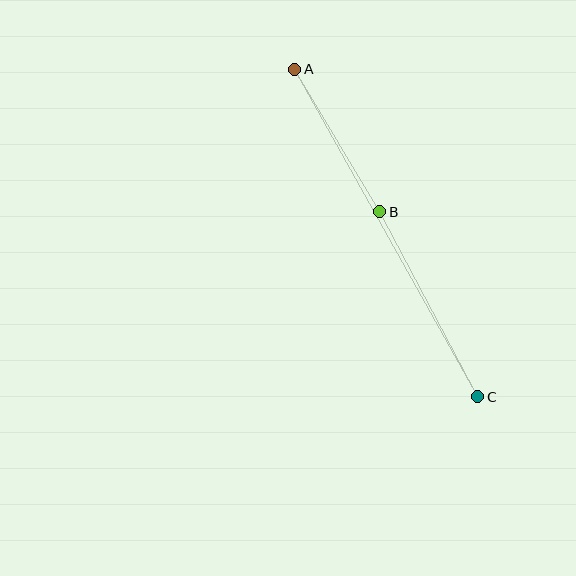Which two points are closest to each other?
Points A and B are closest to each other.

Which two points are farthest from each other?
Points A and C are farthest from each other.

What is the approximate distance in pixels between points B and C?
The distance between B and C is approximately 209 pixels.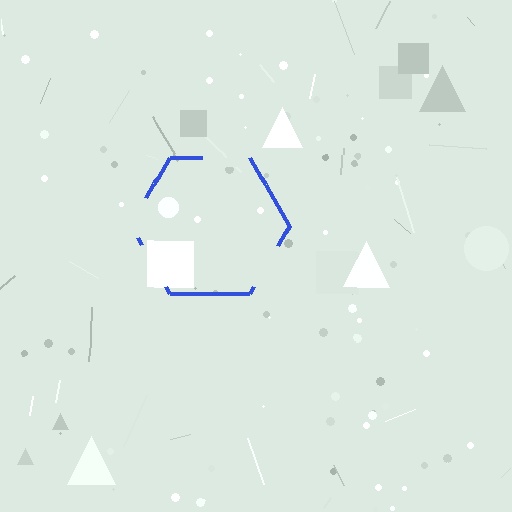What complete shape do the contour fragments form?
The contour fragments form a hexagon.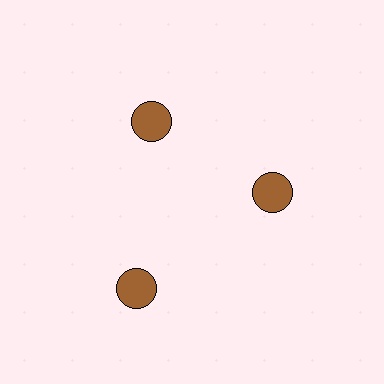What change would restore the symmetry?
The symmetry would be restored by moving it inward, back onto the ring so that all 3 circles sit at equal angles and equal distance from the center.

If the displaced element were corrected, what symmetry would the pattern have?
It would have 3-fold rotational symmetry — the pattern would map onto itself every 120 degrees.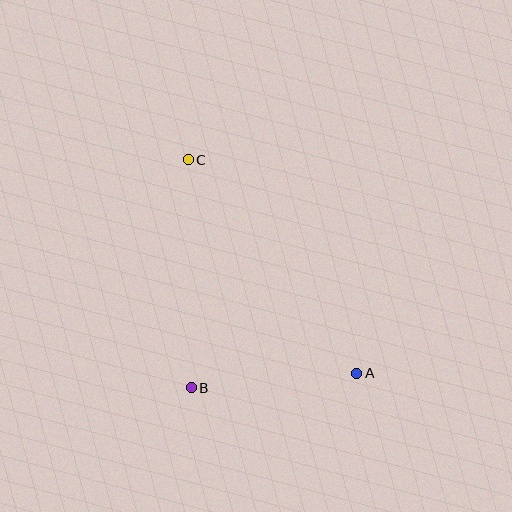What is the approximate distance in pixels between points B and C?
The distance between B and C is approximately 228 pixels.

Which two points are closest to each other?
Points A and B are closest to each other.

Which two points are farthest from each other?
Points A and C are farthest from each other.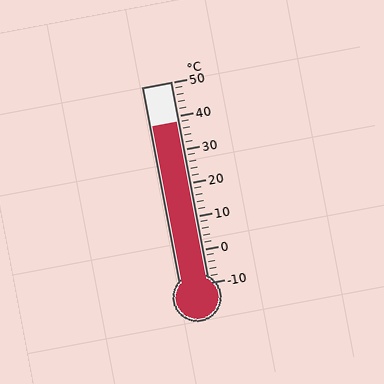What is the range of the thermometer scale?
The thermometer scale ranges from -10°C to 50°C.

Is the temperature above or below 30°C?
The temperature is above 30°C.